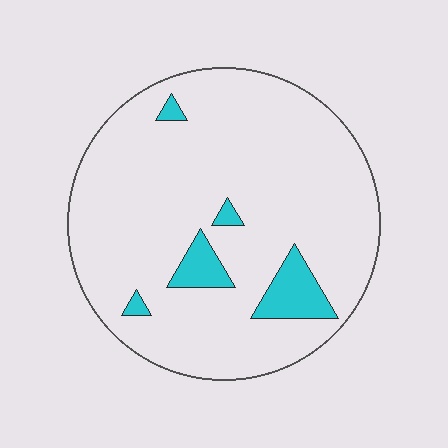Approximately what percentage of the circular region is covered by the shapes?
Approximately 10%.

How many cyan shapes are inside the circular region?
5.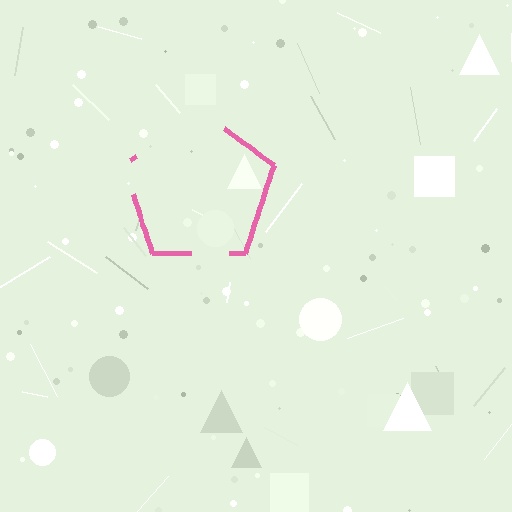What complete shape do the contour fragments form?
The contour fragments form a pentagon.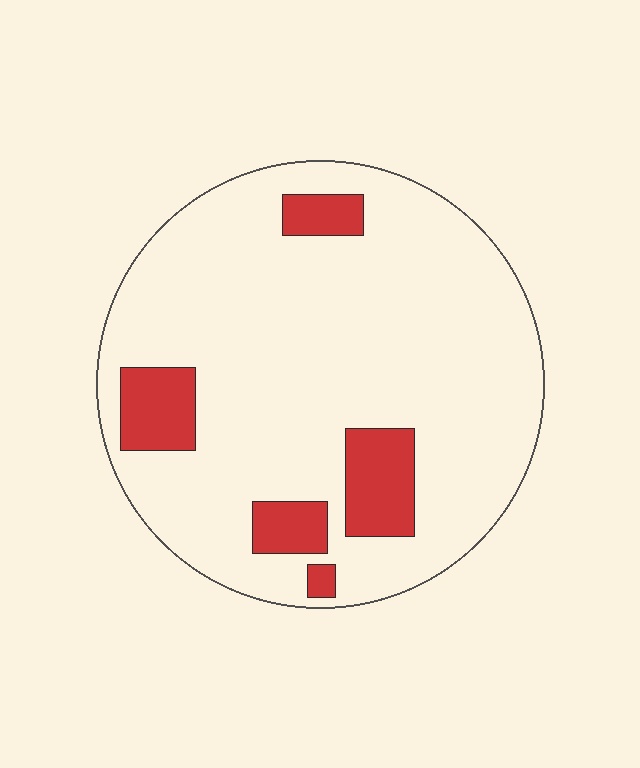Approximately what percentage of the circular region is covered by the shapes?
Approximately 15%.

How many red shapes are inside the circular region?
5.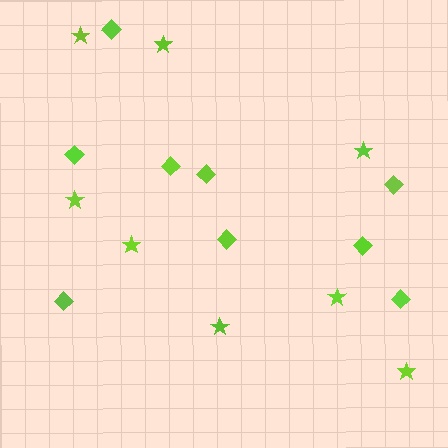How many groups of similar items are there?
There are 2 groups: one group of stars (8) and one group of diamonds (9).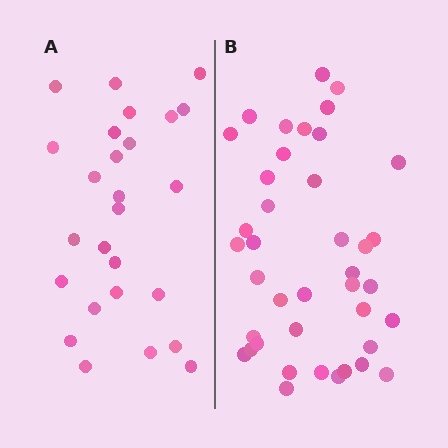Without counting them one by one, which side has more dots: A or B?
Region B (the right region) has more dots.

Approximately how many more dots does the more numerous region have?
Region B has approximately 15 more dots than region A.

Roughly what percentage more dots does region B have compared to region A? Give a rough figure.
About 55% more.